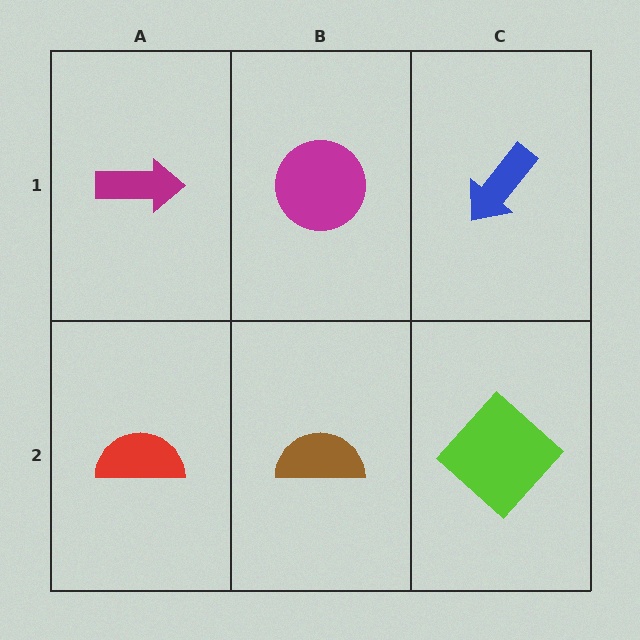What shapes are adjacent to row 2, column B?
A magenta circle (row 1, column B), a red semicircle (row 2, column A), a lime diamond (row 2, column C).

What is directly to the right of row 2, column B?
A lime diamond.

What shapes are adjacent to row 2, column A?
A magenta arrow (row 1, column A), a brown semicircle (row 2, column B).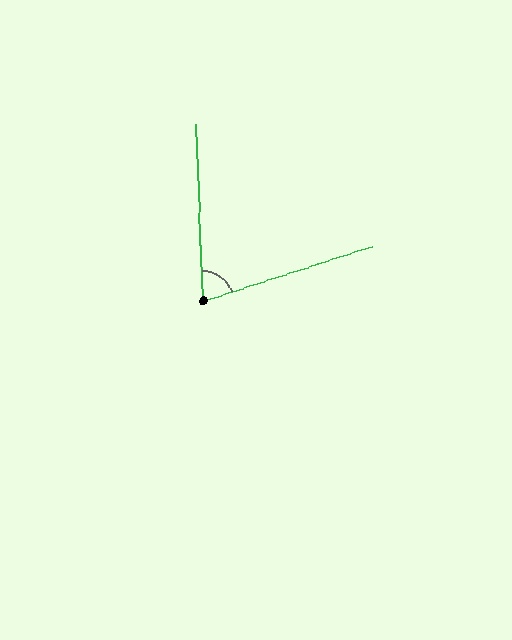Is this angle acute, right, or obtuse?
It is acute.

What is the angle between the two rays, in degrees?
Approximately 75 degrees.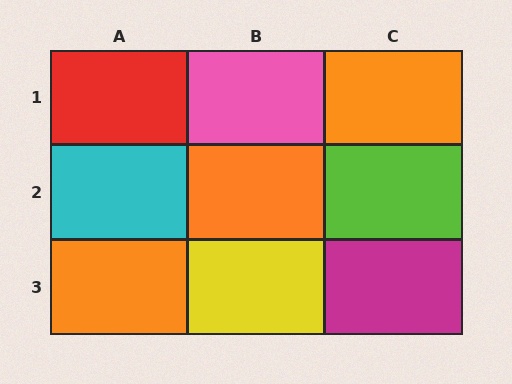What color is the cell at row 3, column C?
Magenta.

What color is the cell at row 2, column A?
Cyan.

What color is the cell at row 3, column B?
Yellow.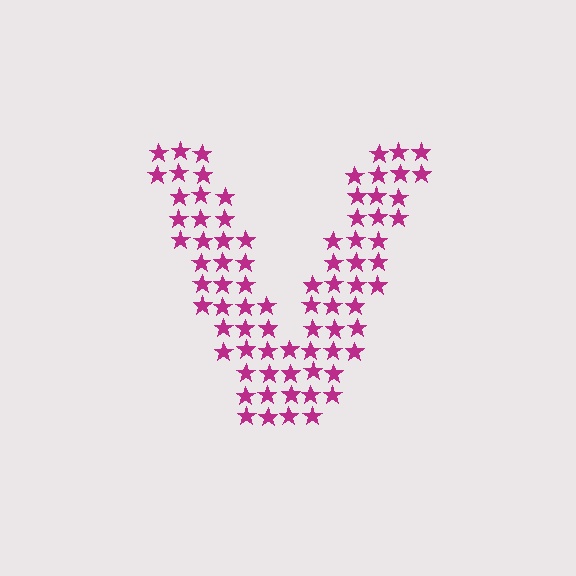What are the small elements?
The small elements are stars.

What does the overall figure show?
The overall figure shows the letter V.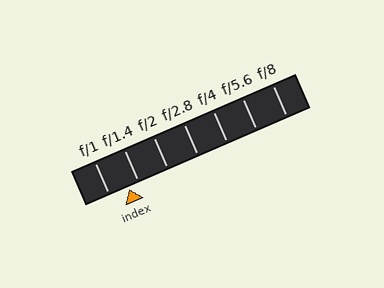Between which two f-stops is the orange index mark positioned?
The index mark is between f/1 and f/1.4.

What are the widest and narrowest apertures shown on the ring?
The widest aperture shown is f/1 and the narrowest is f/8.